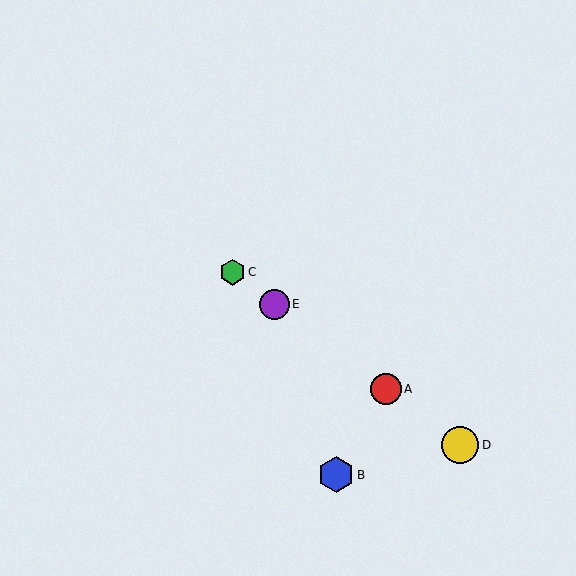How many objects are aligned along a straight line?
4 objects (A, C, D, E) are aligned along a straight line.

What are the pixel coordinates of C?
Object C is at (232, 272).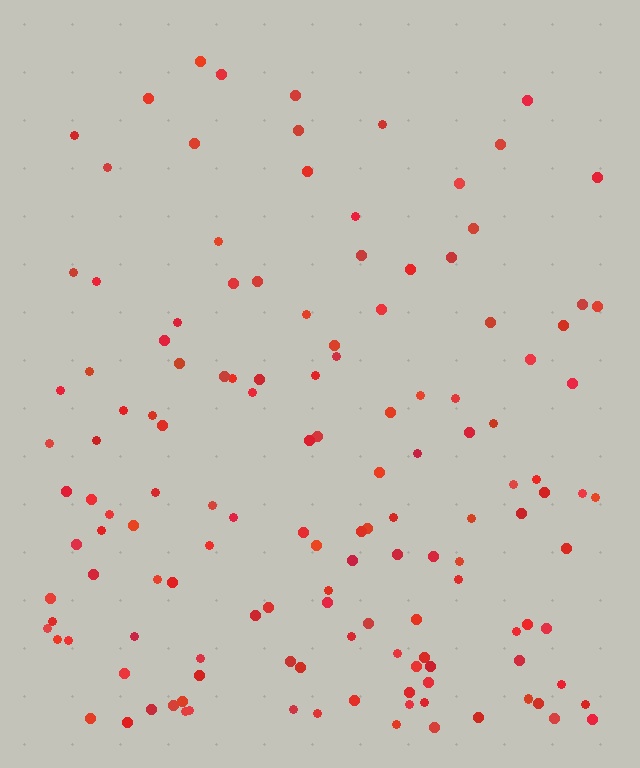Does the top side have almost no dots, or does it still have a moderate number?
Still a moderate number, just noticeably fewer than the bottom.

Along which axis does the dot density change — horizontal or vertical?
Vertical.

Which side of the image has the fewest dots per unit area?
The top.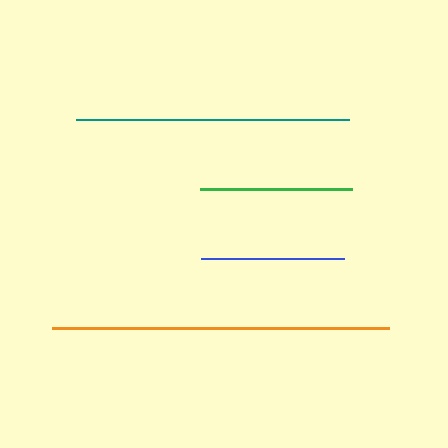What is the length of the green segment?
The green segment is approximately 153 pixels long.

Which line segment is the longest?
The orange line is the longest at approximately 338 pixels.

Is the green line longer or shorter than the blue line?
The green line is longer than the blue line.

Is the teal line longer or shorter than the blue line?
The teal line is longer than the blue line.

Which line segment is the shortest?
The blue line is the shortest at approximately 143 pixels.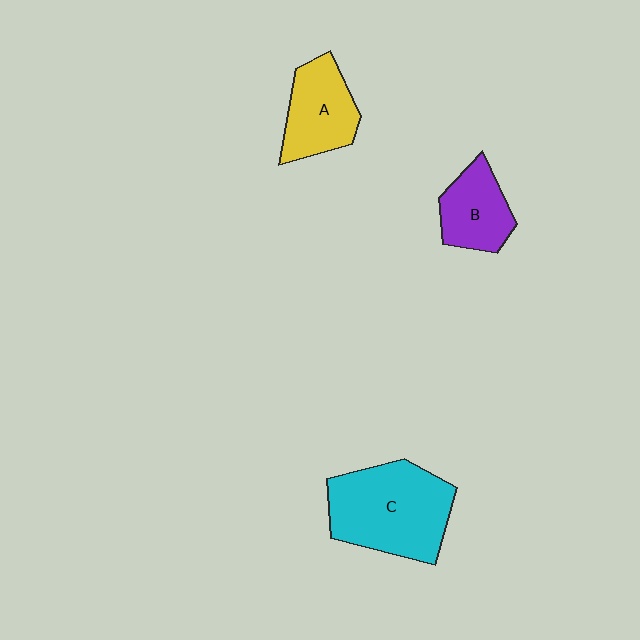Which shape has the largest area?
Shape C (cyan).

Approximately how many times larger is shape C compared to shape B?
Approximately 1.9 times.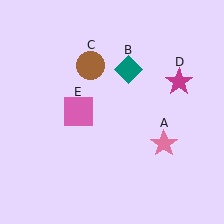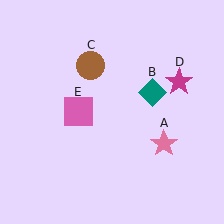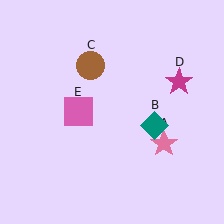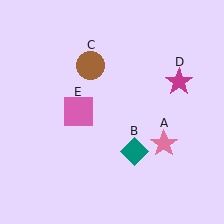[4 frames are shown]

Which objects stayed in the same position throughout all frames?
Pink star (object A) and brown circle (object C) and magenta star (object D) and pink square (object E) remained stationary.